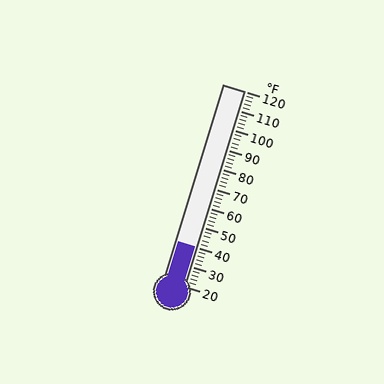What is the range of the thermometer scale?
The thermometer scale ranges from 20°F to 120°F.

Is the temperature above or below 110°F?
The temperature is below 110°F.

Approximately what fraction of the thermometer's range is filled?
The thermometer is filled to approximately 20% of its range.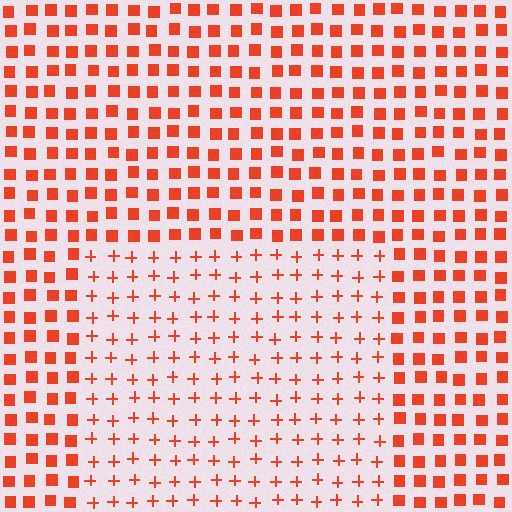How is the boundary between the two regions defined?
The boundary is defined by a change in element shape: plus signs inside vs. squares outside. All elements share the same color and spacing.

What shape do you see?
I see a rectangle.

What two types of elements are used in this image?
The image uses plus signs inside the rectangle region and squares outside it.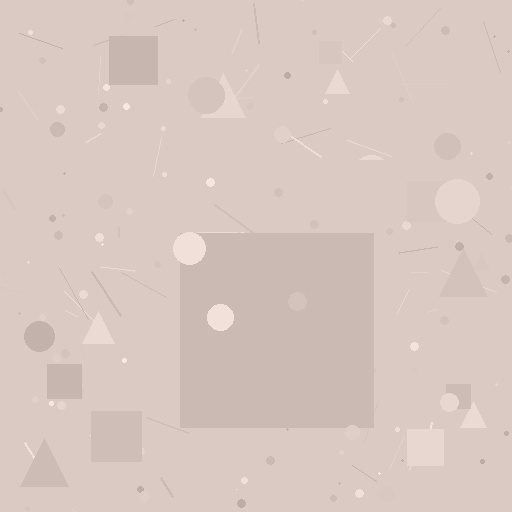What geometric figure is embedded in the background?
A square is embedded in the background.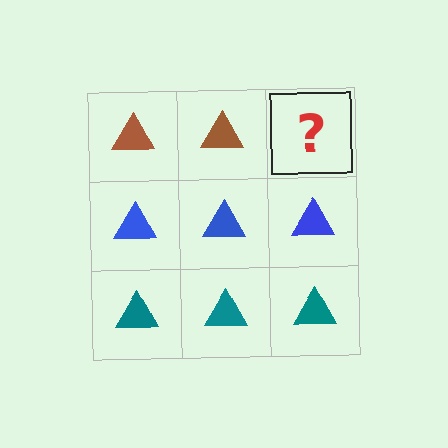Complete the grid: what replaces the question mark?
The question mark should be replaced with a brown triangle.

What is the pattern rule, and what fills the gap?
The rule is that each row has a consistent color. The gap should be filled with a brown triangle.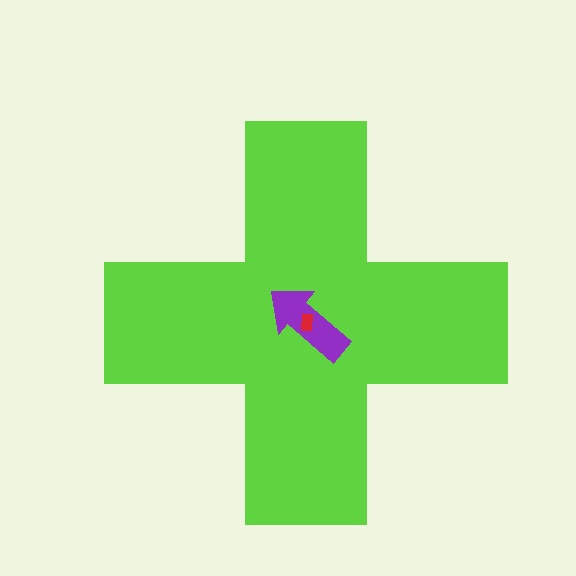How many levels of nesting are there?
3.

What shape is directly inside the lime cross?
The purple arrow.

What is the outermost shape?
The lime cross.